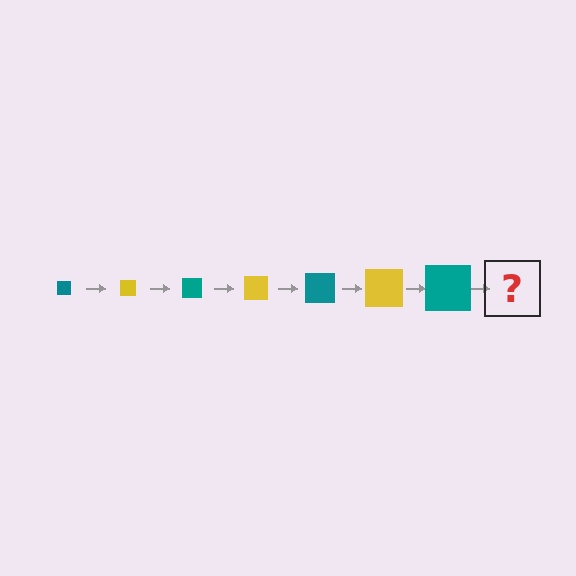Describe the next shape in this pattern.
It should be a yellow square, larger than the previous one.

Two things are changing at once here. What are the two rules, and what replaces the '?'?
The two rules are that the square grows larger each step and the color cycles through teal and yellow. The '?' should be a yellow square, larger than the previous one.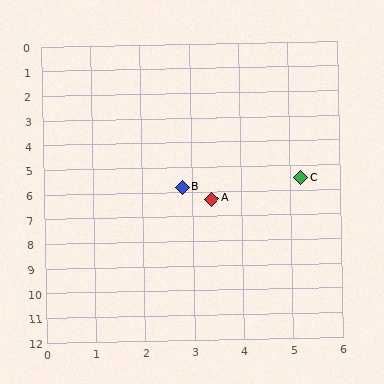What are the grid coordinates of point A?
Point A is at approximately (3.4, 6.3).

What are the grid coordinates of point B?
Point B is at approximately (2.8, 5.8).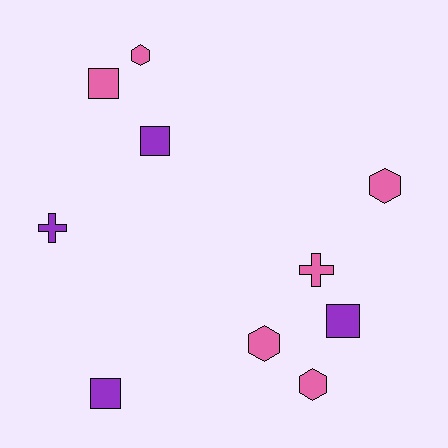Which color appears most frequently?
Pink, with 6 objects.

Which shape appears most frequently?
Hexagon, with 4 objects.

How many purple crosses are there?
There is 1 purple cross.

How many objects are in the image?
There are 10 objects.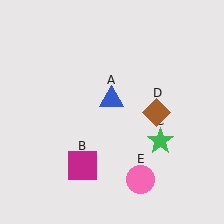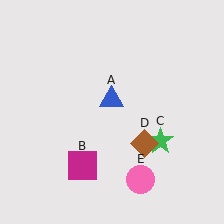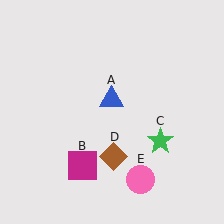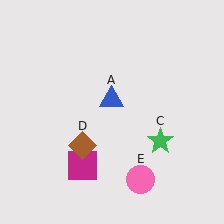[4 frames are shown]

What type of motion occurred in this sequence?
The brown diamond (object D) rotated clockwise around the center of the scene.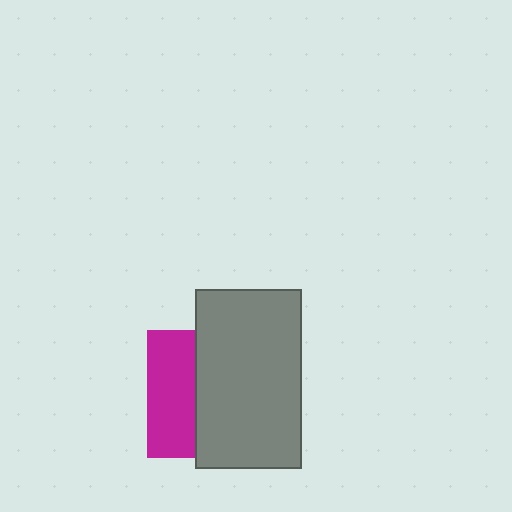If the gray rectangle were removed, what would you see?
You would see the complete magenta square.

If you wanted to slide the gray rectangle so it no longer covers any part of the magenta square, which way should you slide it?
Slide it right — that is the most direct way to separate the two shapes.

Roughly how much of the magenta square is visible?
A small part of it is visible (roughly 38%).